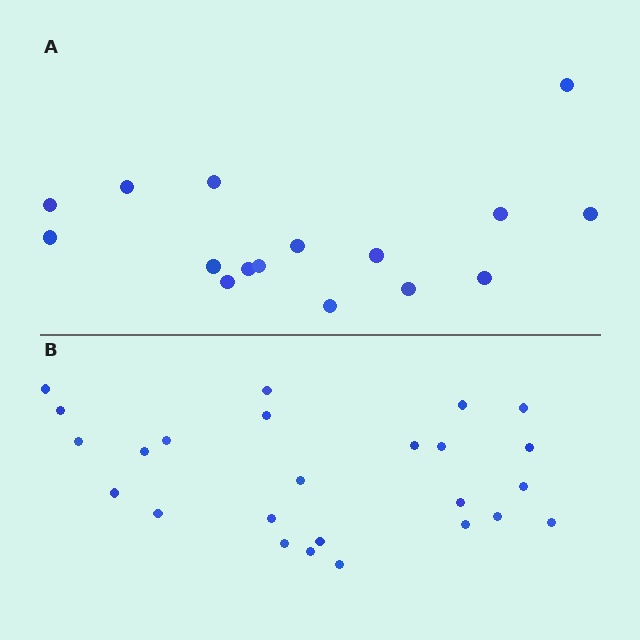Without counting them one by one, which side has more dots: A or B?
Region B (the bottom region) has more dots.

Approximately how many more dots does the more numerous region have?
Region B has roughly 8 or so more dots than region A.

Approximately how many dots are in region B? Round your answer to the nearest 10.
About 20 dots. (The exact count is 25, which rounds to 20.)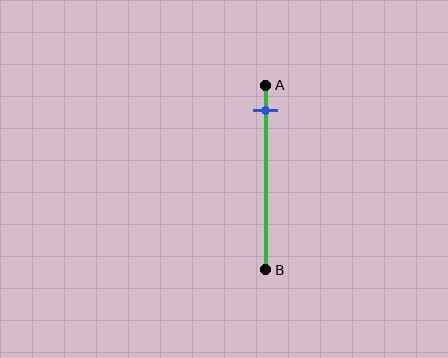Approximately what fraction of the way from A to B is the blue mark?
The blue mark is approximately 15% of the way from A to B.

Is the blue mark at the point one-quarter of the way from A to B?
No, the mark is at about 15% from A, not at the 25% one-quarter point.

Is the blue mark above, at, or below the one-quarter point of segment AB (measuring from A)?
The blue mark is above the one-quarter point of segment AB.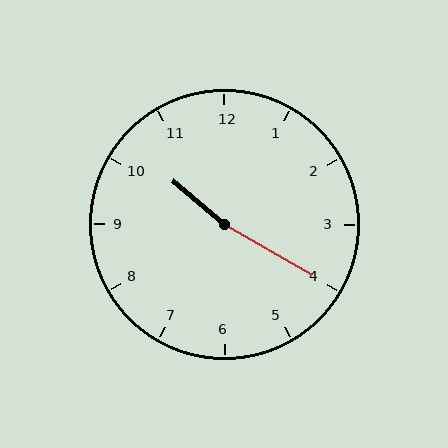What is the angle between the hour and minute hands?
Approximately 170 degrees.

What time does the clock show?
10:20.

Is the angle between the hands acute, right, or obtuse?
It is obtuse.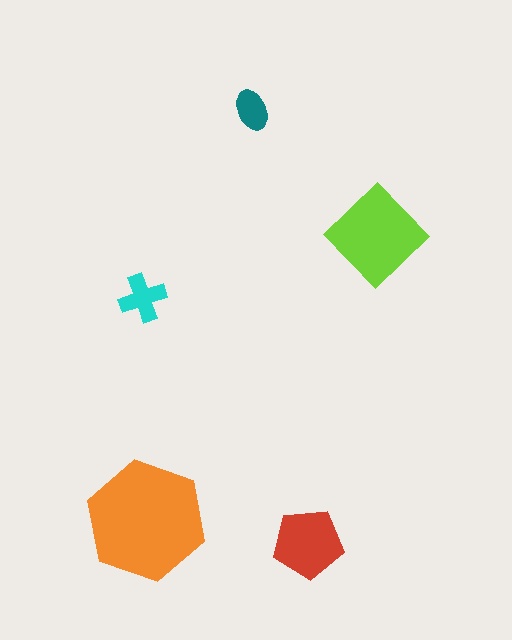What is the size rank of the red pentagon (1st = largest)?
3rd.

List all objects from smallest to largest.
The teal ellipse, the cyan cross, the red pentagon, the lime diamond, the orange hexagon.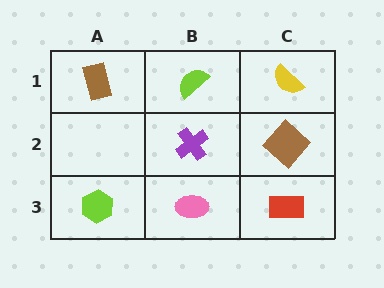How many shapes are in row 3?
3 shapes.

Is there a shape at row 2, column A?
No, that cell is empty.